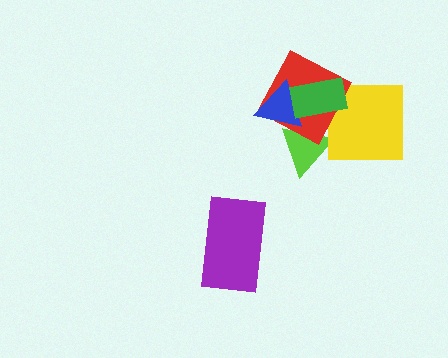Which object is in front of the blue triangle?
The green rectangle is in front of the blue triangle.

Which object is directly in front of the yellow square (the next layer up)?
The red diamond is directly in front of the yellow square.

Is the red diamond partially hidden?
Yes, it is partially covered by another shape.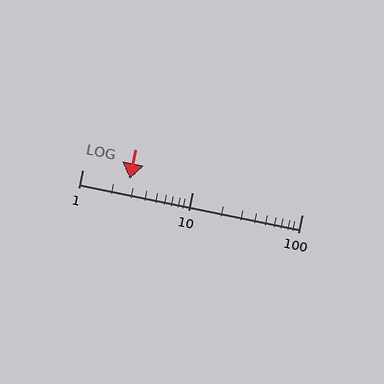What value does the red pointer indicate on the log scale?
The pointer indicates approximately 2.7.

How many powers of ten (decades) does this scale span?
The scale spans 2 decades, from 1 to 100.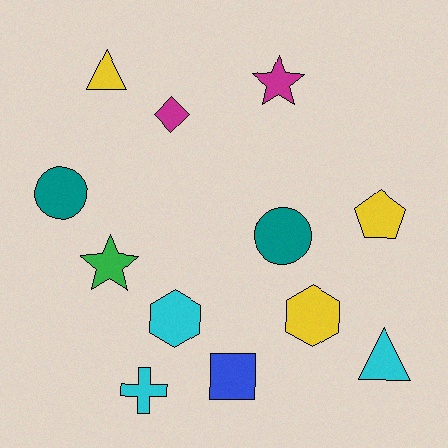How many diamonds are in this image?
There is 1 diamond.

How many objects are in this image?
There are 12 objects.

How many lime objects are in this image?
There are no lime objects.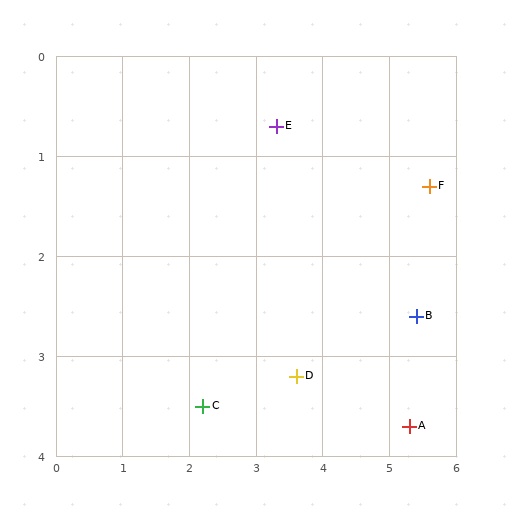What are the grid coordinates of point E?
Point E is at approximately (3.3, 0.7).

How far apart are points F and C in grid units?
Points F and C are about 4.0 grid units apart.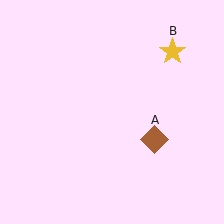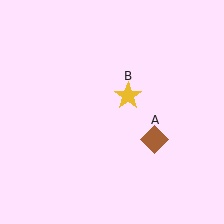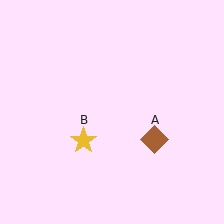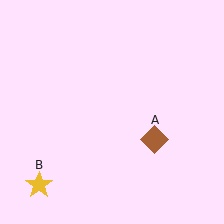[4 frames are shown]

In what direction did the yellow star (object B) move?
The yellow star (object B) moved down and to the left.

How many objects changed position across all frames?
1 object changed position: yellow star (object B).